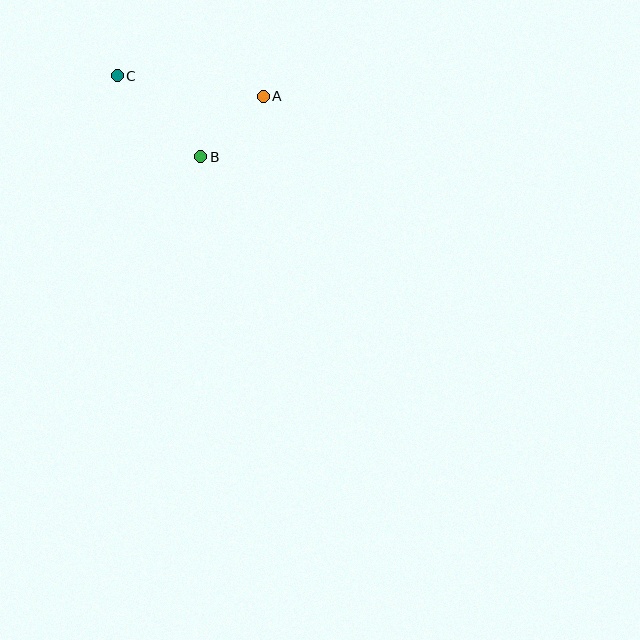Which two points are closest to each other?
Points A and B are closest to each other.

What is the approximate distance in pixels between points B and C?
The distance between B and C is approximately 116 pixels.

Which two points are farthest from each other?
Points A and C are farthest from each other.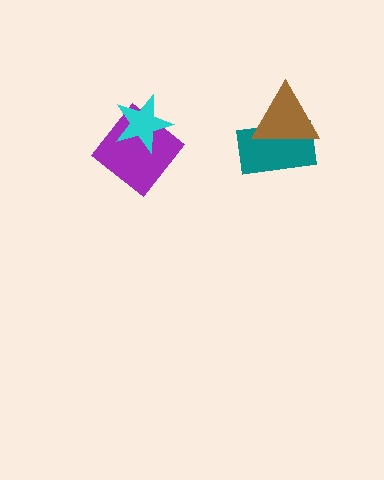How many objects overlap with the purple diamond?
1 object overlaps with the purple diamond.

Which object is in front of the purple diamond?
The cyan star is in front of the purple diamond.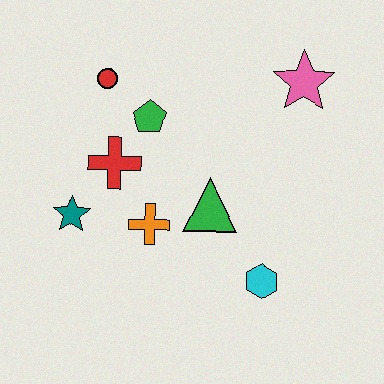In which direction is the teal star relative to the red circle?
The teal star is below the red circle.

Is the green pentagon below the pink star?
Yes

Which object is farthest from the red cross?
The pink star is farthest from the red cross.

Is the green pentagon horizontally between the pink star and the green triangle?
No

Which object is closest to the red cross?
The green pentagon is closest to the red cross.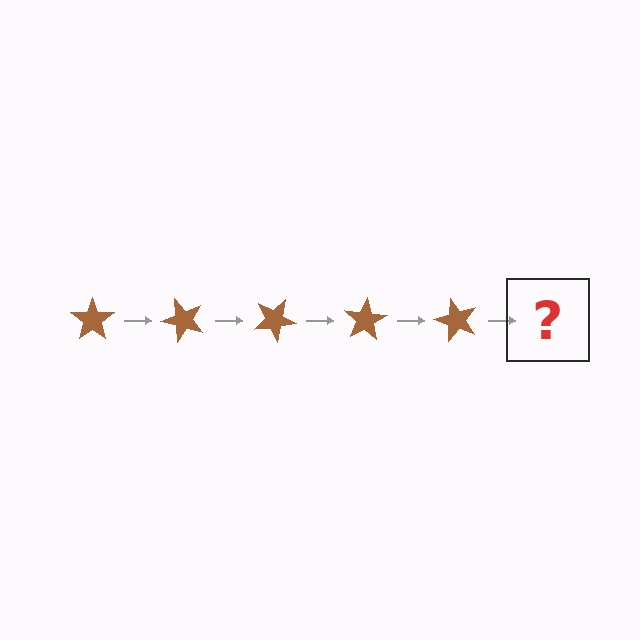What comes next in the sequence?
The next element should be a brown star rotated 250 degrees.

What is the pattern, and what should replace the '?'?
The pattern is that the star rotates 50 degrees each step. The '?' should be a brown star rotated 250 degrees.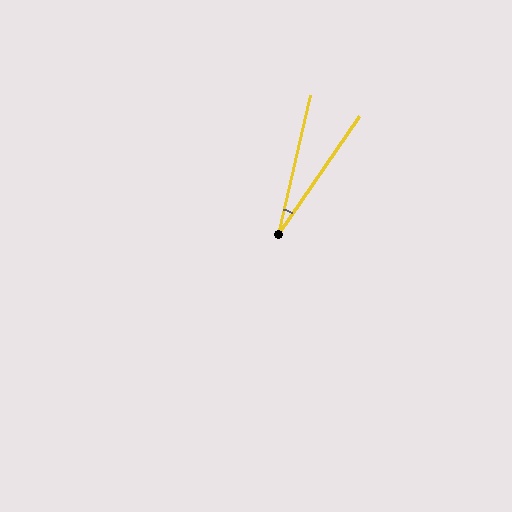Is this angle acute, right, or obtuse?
It is acute.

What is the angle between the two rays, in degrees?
Approximately 21 degrees.